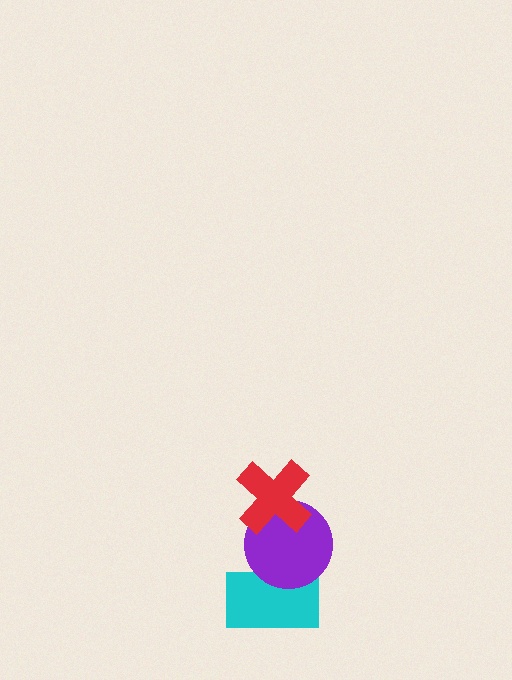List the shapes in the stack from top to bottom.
From top to bottom: the red cross, the purple circle, the cyan rectangle.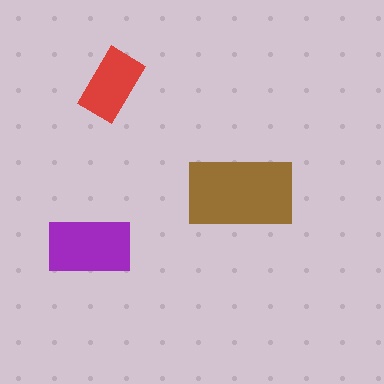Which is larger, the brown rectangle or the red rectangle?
The brown one.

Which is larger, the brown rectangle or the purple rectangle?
The brown one.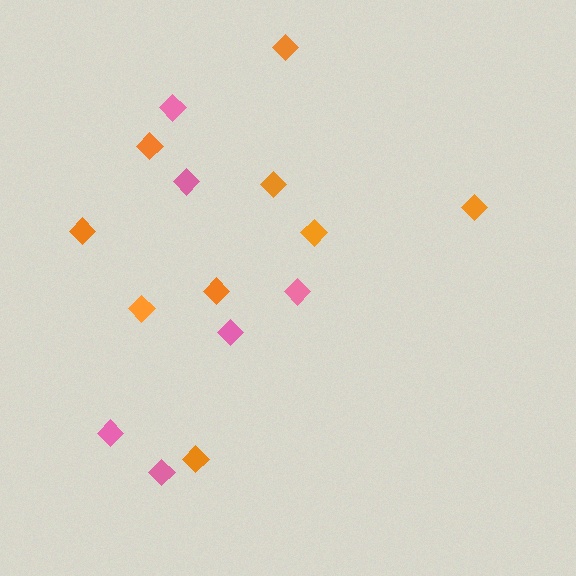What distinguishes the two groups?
There are 2 groups: one group of pink diamonds (6) and one group of orange diamonds (9).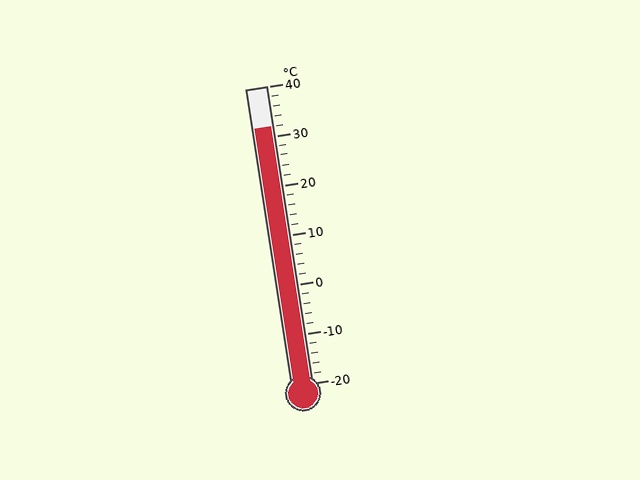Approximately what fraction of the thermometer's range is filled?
The thermometer is filled to approximately 85% of its range.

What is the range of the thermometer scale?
The thermometer scale ranges from -20°C to 40°C.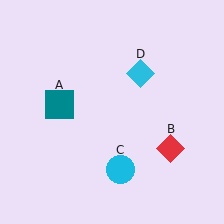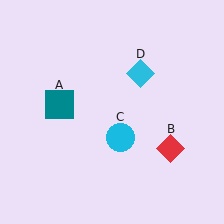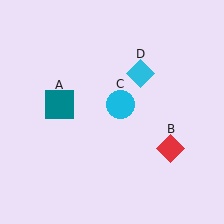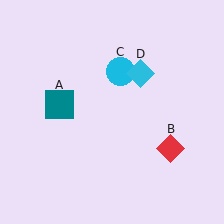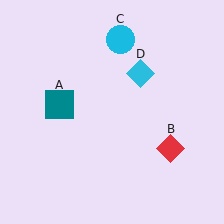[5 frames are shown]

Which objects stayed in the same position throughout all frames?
Teal square (object A) and red diamond (object B) and cyan diamond (object D) remained stationary.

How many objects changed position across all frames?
1 object changed position: cyan circle (object C).